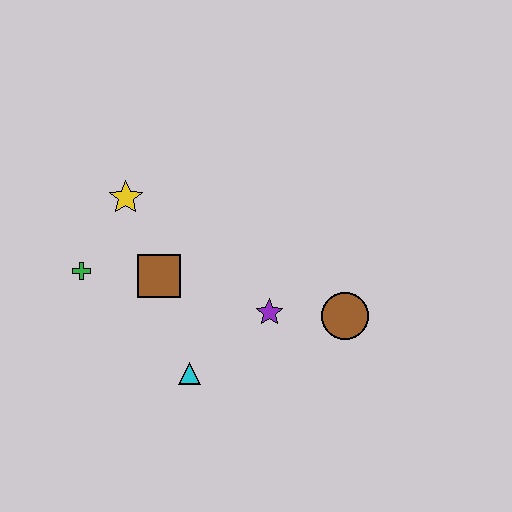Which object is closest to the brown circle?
The purple star is closest to the brown circle.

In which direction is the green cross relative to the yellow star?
The green cross is below the yellow star.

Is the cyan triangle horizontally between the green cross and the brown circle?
Yes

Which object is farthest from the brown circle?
The green cross is farthest from the brown circle.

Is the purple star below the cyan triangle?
No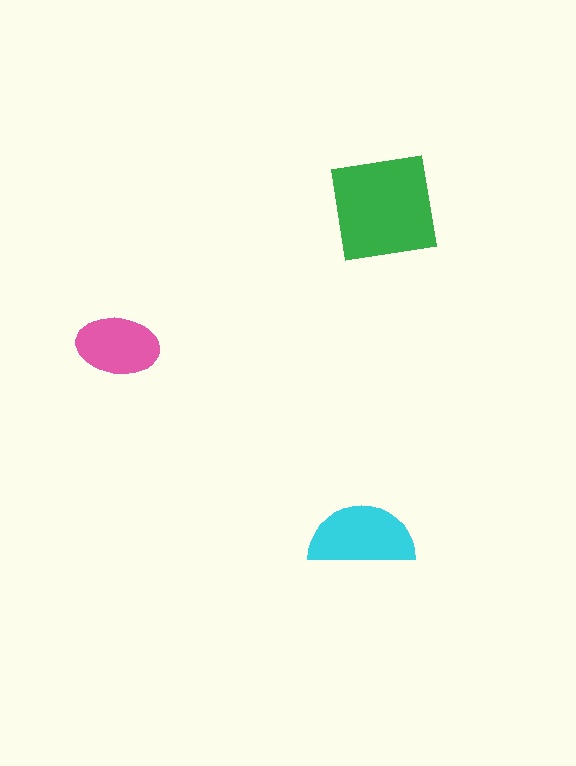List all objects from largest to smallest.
The green square, the cyan semicircle, the pink ellipse.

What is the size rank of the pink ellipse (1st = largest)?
3rd.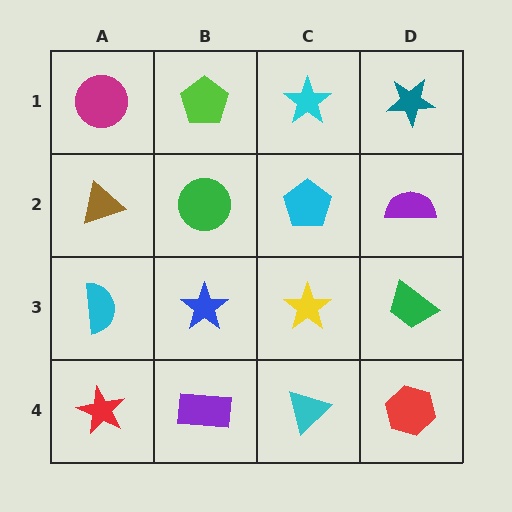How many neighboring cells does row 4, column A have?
2.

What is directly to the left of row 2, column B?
A brown triangle.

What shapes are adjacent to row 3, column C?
A cyan pentagon (row 2, column C), a cyan triangle (row 4, column C), a blue star (row 3, column B), a green trapezoid (row 3, column D).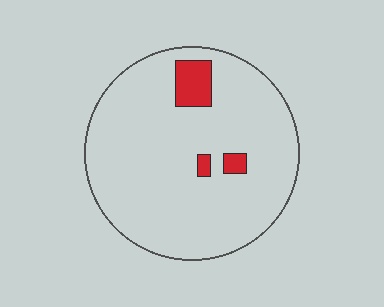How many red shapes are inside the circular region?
3.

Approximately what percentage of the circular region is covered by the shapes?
Approximately 5%.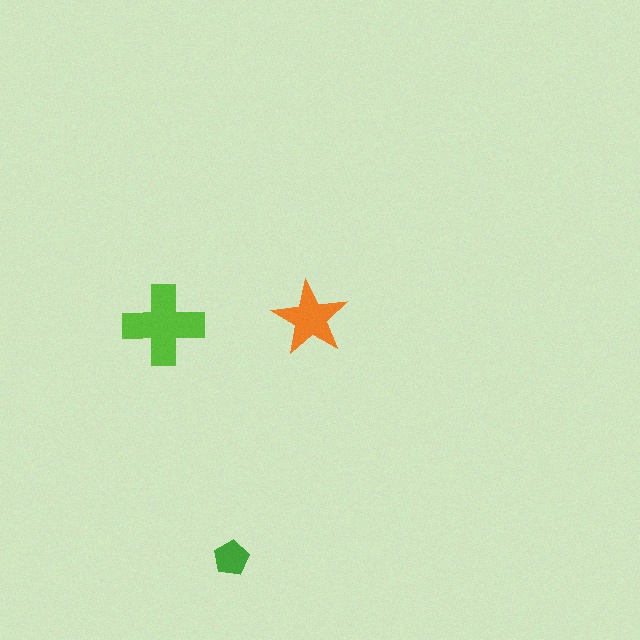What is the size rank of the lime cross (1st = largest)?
1st.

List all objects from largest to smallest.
The lime cross, the orange star, the green pentagon.